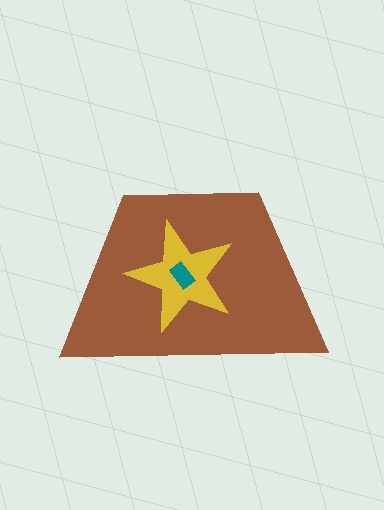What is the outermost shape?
The brown trapezoid.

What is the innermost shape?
The teal rectangle.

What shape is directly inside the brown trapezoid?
The yellow star.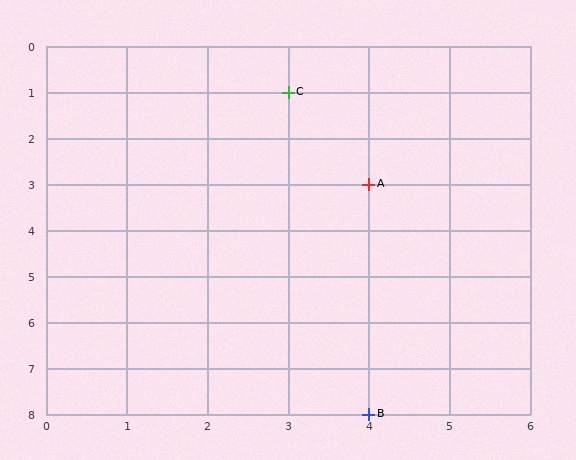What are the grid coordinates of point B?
Point B is at grid coordinates (4, 8).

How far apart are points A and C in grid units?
Points A and C are 1 column and 2 rows apart (about 2.2 grid units diagonally).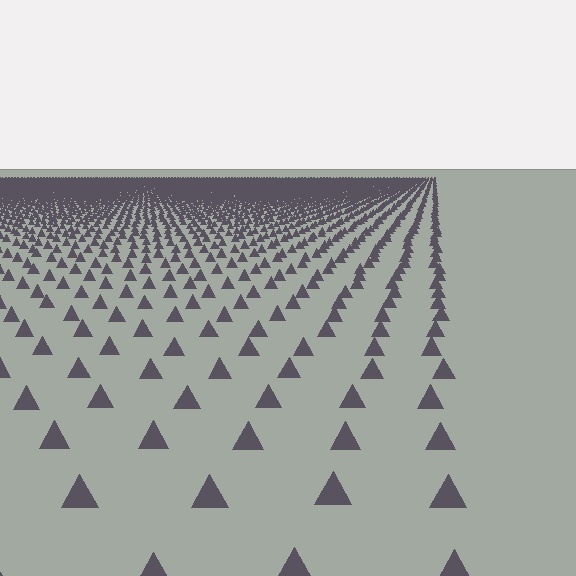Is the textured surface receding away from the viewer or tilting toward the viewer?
The surface is receding away from the viewer. Texture elements get smaller and denser toward the top.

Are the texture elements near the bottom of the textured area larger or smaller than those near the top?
Larger. Near the bottom, elements are closer to the viewer and appear at a bigger on-screen size.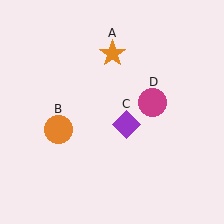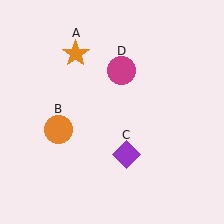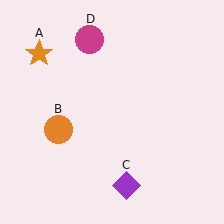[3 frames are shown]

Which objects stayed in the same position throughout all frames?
Orange circle (object B) remained stationary.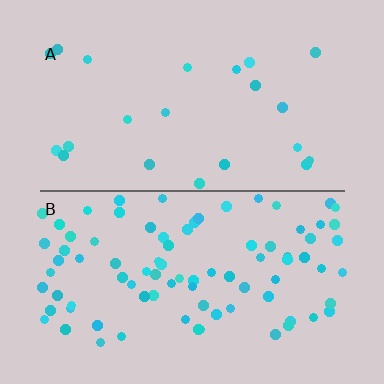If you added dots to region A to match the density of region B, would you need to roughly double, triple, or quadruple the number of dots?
Approximately quadruple.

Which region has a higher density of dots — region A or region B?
B (the bottom).